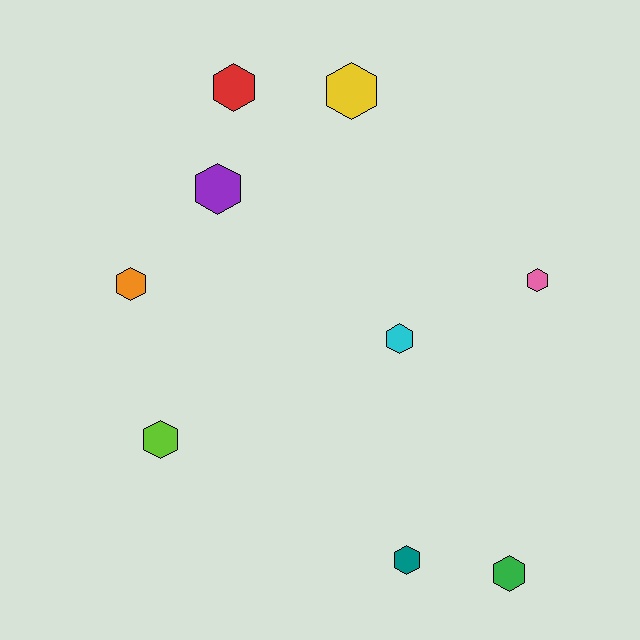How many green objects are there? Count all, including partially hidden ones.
There is 1 green object.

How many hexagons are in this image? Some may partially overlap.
There are 9 hexagons.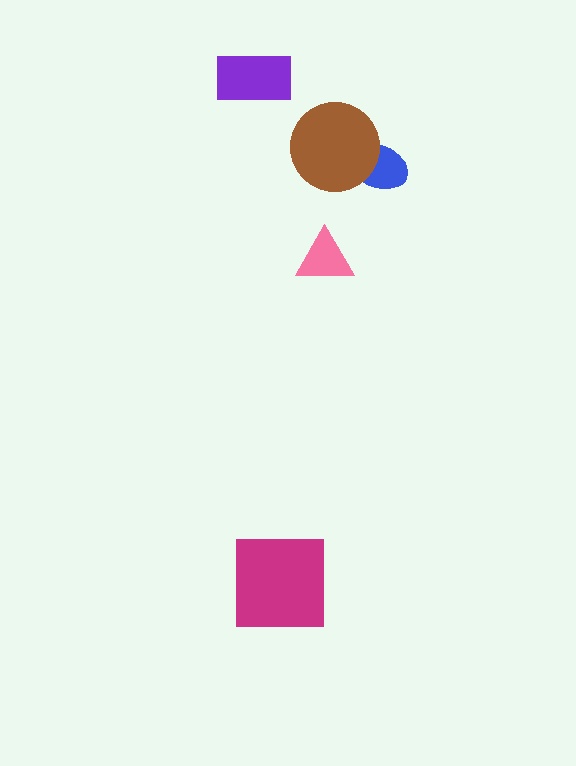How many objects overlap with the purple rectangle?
0 objects overlap with the purple rectangle.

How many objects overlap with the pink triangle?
0 objects overlap with the pink triangle.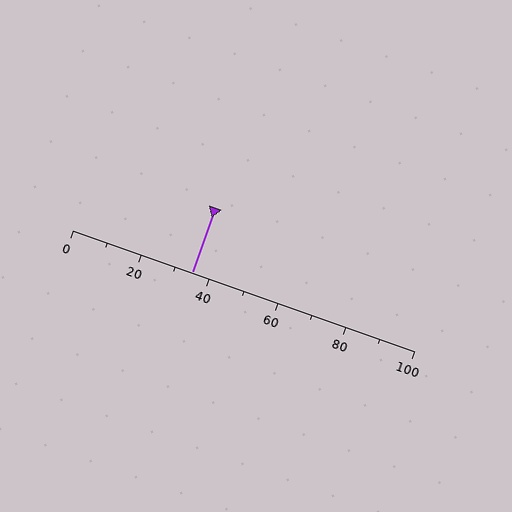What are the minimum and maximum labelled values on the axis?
The axis runs from 0 to 100.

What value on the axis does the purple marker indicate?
The marker indicates approximately 35.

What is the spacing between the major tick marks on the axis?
The major ticks are spaced 20 apart.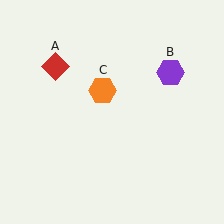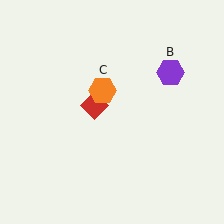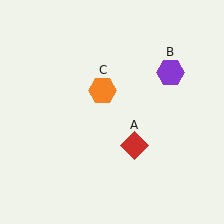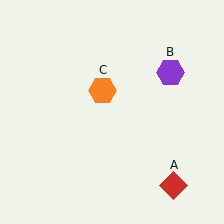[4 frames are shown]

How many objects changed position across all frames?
1 object changed position: red diamond (object A).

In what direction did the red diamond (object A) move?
The red diamond (object A) moved down and to the right.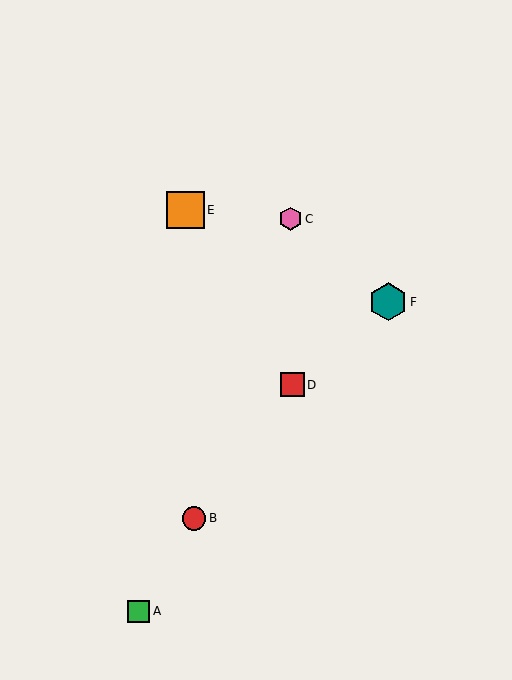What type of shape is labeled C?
Shape C is a pink hexagon.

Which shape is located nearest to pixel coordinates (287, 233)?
The pink hexagon (labeled C) at (290, 219) is nearest to that location.